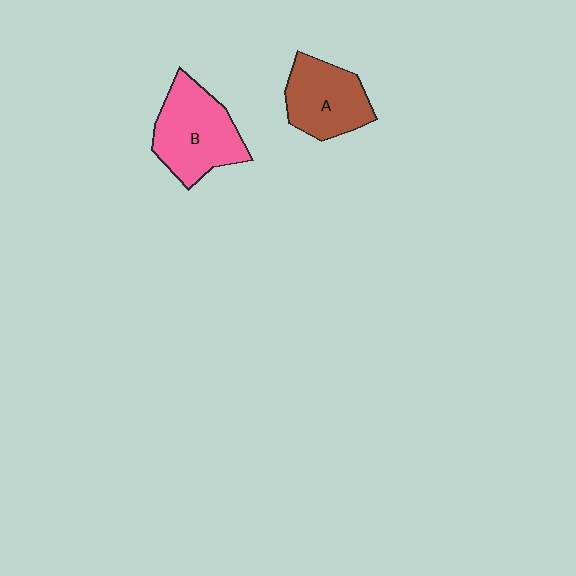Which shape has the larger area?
Shape B (pink).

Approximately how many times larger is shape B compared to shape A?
Approximately 1.2 times.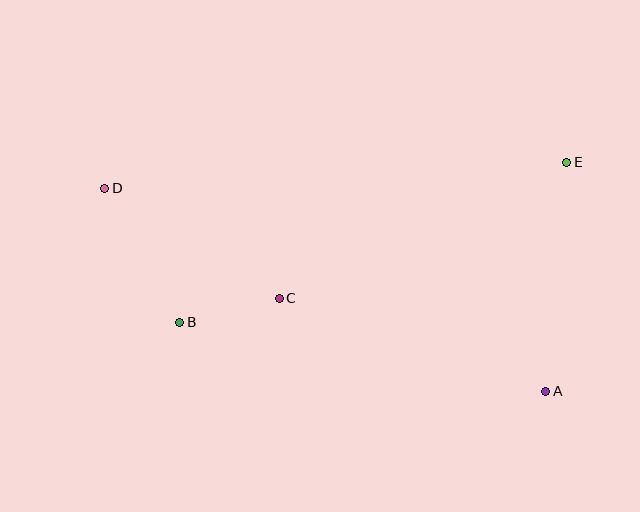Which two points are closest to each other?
Points B and C are closest to each other.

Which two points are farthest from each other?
Points A and D are farthest from each other.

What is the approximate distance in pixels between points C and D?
The distance between C and D is approximately 206 pixels.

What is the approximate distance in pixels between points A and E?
The distance between A and E is approximately 230 pixels.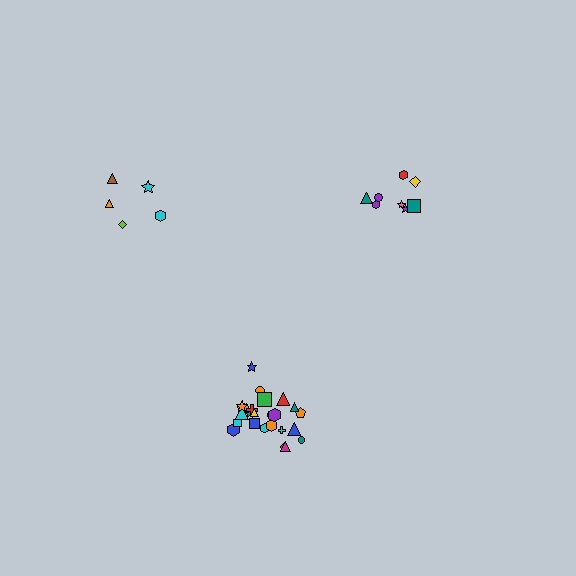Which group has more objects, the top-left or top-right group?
The top-right group.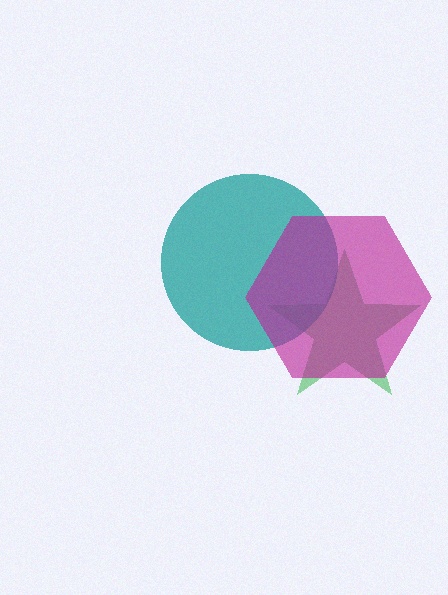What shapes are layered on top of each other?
The layered shapes are: a green star, a teal circle, a magenta hexagon.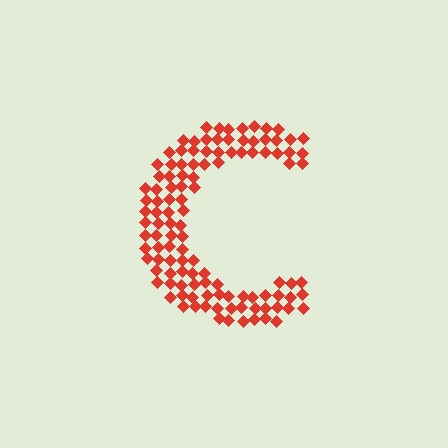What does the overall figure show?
The overall figure shows the letter C.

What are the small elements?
The small elements are diamonds.